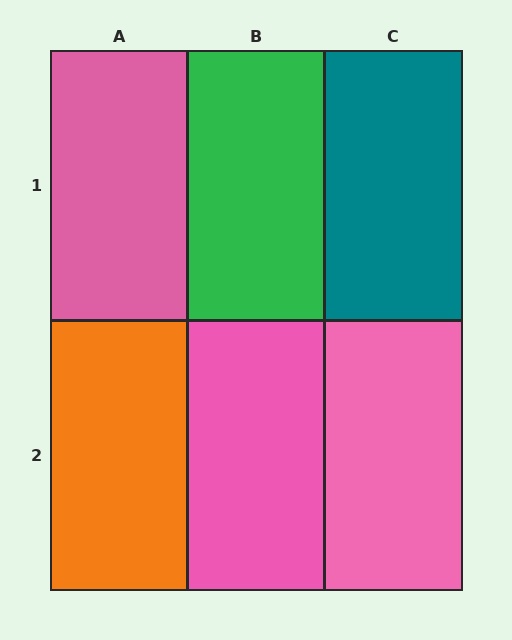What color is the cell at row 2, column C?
Pink.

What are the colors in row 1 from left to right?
Pink, green, teal.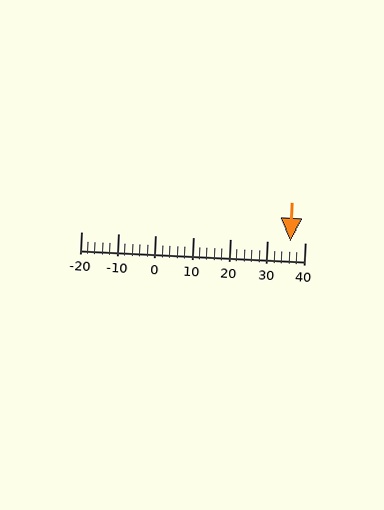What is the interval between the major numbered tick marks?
The major tick marks are spaced 10 units apart.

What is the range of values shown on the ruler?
The ruler shows values from -20 to 40.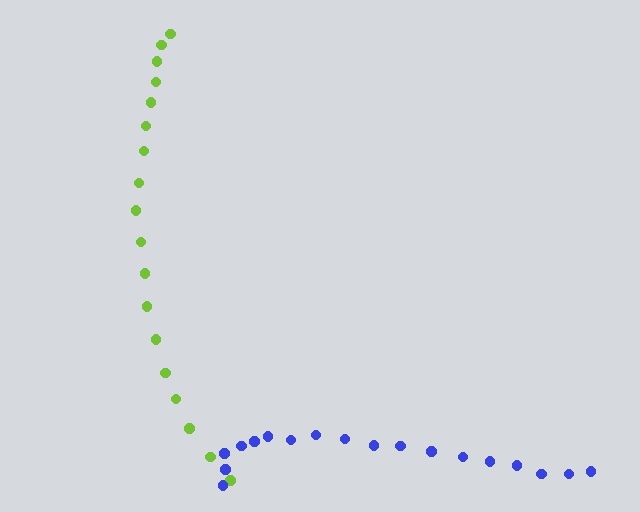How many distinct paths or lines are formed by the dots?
There are 2 distinct paths.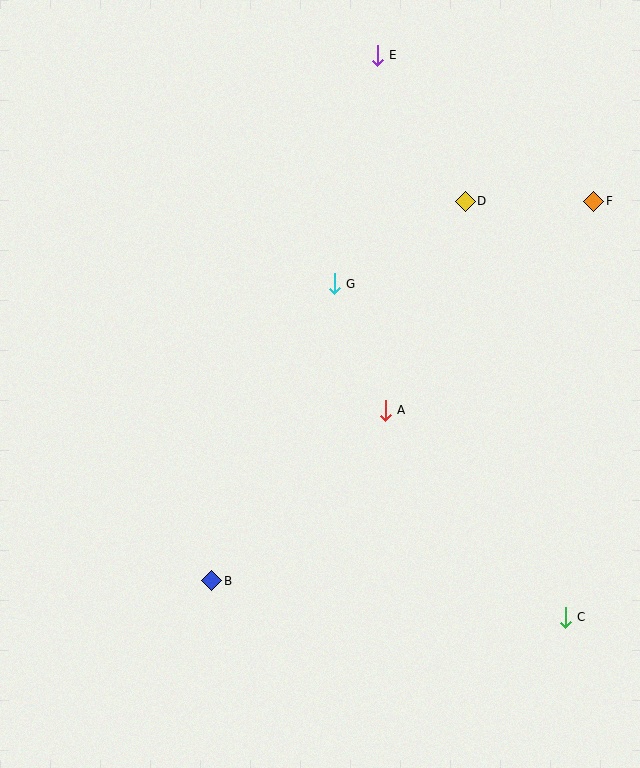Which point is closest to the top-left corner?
Point E is closest to the top-left corner.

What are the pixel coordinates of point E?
Point E is at (377, 55).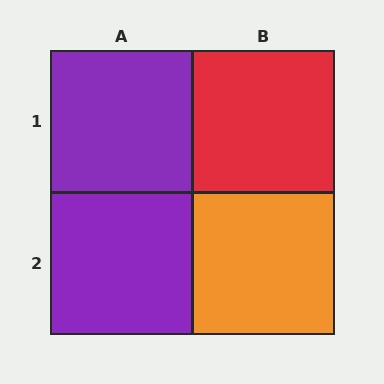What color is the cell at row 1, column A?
Purple.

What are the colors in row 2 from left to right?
Purple, orange.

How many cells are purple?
2 cells are purple.